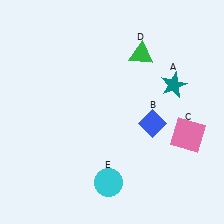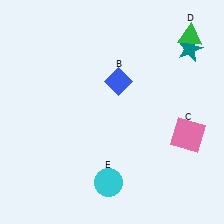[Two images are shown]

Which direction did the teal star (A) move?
The teal star (A) moved up.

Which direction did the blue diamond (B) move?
The blue diamond (B) moved up.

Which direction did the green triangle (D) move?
The green triangle (D) moved right.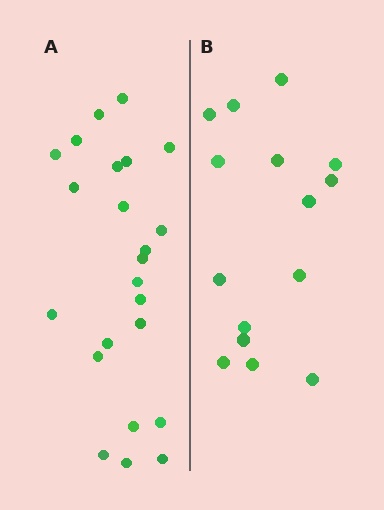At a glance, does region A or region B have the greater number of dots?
Region A (the left region) has more dots.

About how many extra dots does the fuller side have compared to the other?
Region A has roughly 8 or so more dots than region B.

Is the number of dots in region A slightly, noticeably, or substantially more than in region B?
Region A has substantially more. The ratio is roughly 1.5 to 1.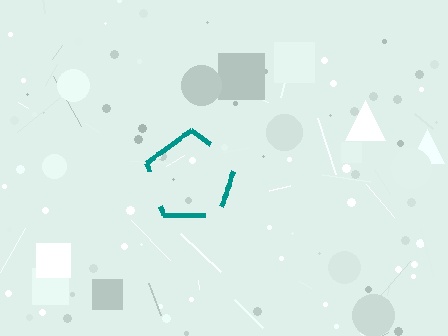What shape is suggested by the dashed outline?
The dashed outline suggests a pentagon.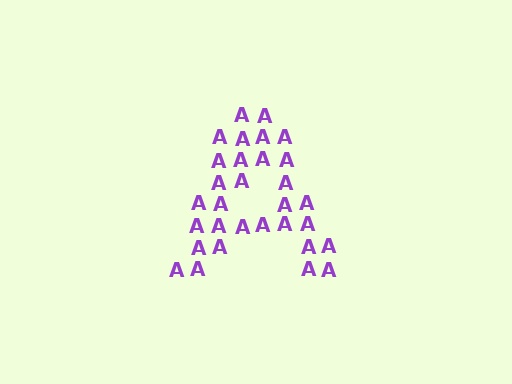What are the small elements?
The small elements are letter A's.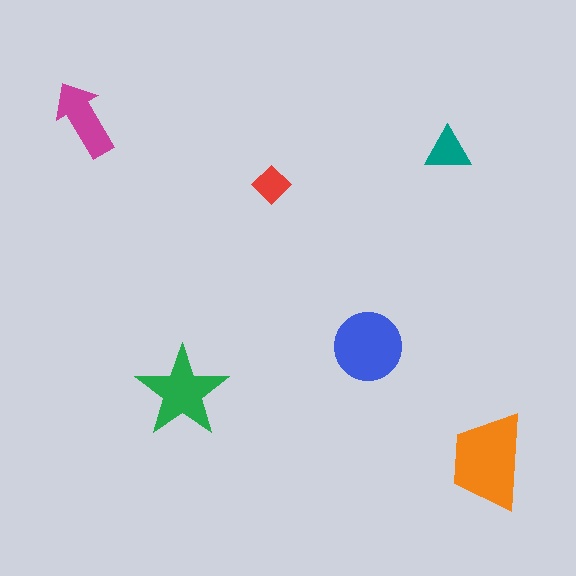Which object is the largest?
The orange trapezoid.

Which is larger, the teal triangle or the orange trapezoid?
The orange trapezoid.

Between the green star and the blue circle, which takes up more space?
The blue circle.